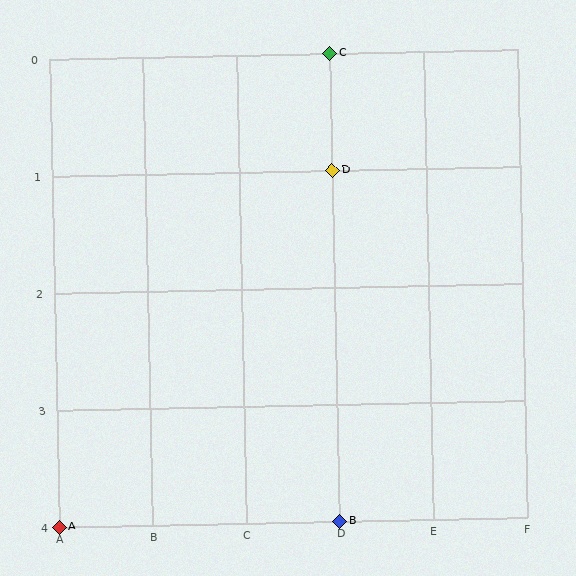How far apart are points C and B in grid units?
Points C and B are 4 rows apart.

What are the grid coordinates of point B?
Point B is at grid coordinates (D, 4).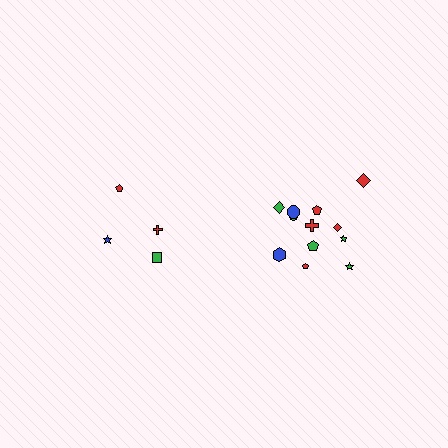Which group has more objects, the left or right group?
The right group.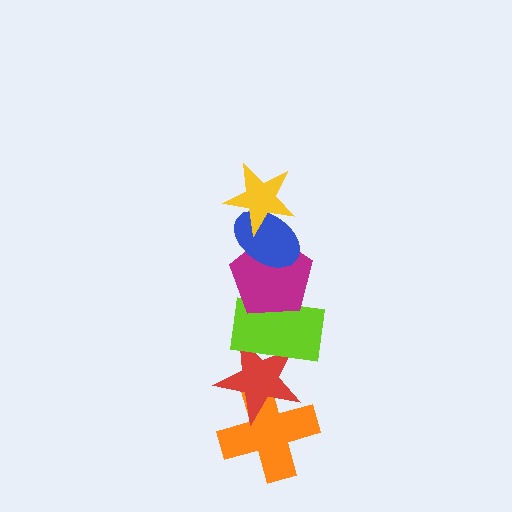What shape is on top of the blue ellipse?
The yellow star is on top of the blue ellipse.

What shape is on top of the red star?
The lime rectangle is on top of the red star.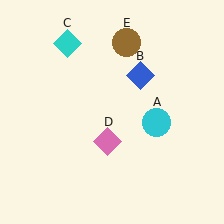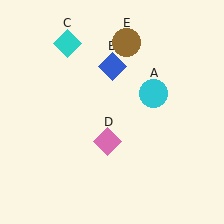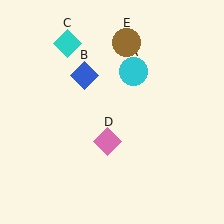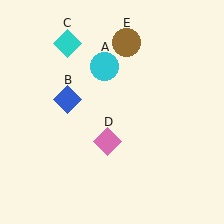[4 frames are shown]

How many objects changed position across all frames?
2 objects changed position: cyan circle (object A), blue diamond (object B).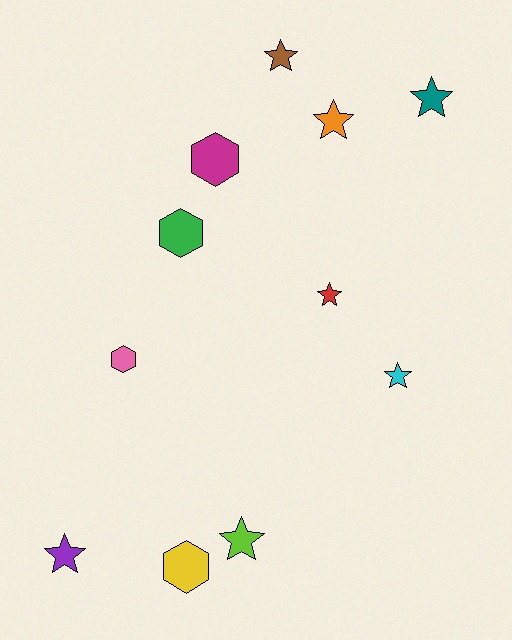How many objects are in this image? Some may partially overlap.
There are 11 objects.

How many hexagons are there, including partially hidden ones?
There are 4 hexagons.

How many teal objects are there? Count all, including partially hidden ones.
There is 1 teal object.